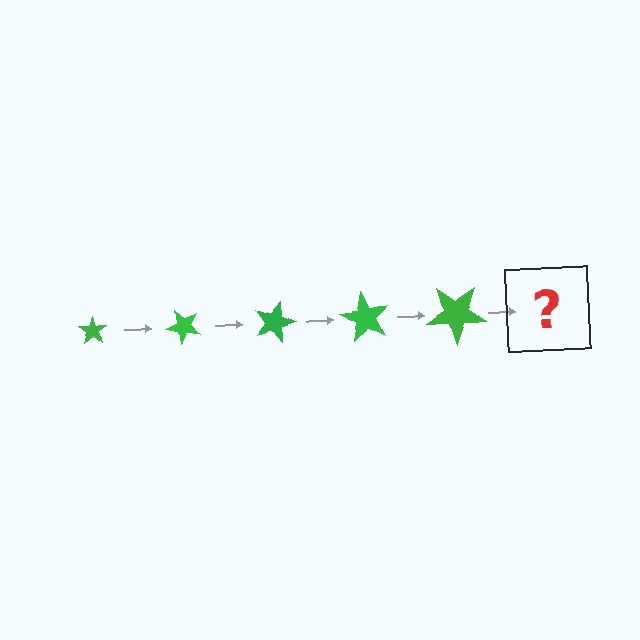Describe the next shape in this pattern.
It should be a star, larger than the previous one and rotated 225 degrees from the start.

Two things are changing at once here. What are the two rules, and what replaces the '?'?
The two rules are that the star grows larger each step and it rotates 45 degrees each step. The '?' should be a star, larger than the previous one and rotated 225 degrees from the start.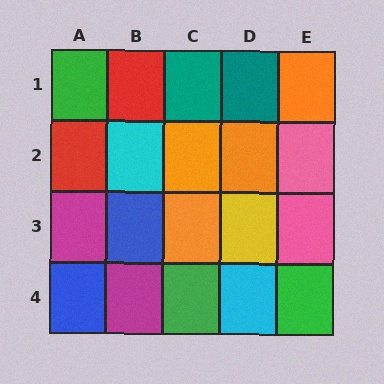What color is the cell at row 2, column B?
Cyan.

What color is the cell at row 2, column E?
Pink.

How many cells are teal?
2 cells are teal.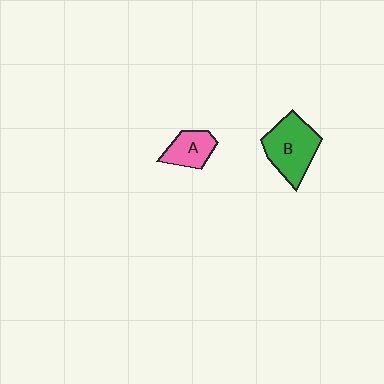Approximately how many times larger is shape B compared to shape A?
Approximately 1.8 times.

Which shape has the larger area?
Shape B (green).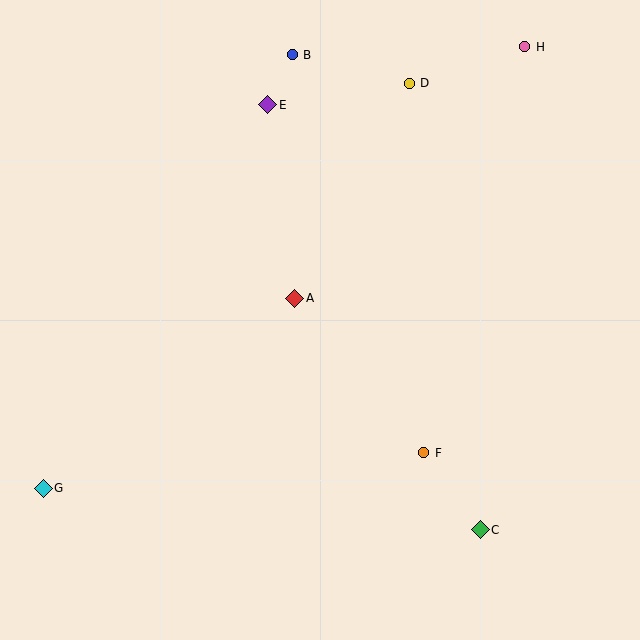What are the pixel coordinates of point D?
Point D is at (409, 83).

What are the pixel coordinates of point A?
Point A is at (295, 298).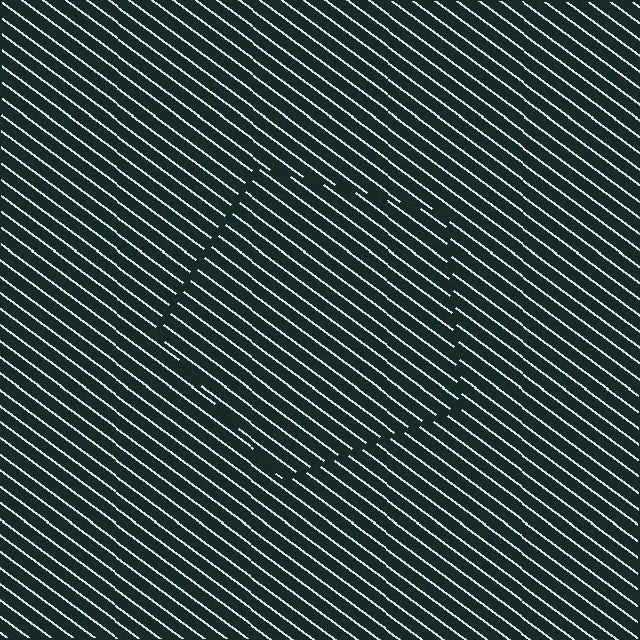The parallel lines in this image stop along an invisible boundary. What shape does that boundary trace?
An illusory pentagon. The interior of the shape contains the same grating, shifted by half a period — the contour is defined by the phase discontinuity where line-ends from the inner and outer gratings abut.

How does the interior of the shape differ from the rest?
The interior of the shape contains the same grating, shifted by half a period — the contour is defined by the phase discontinuity where line-ends from the inner and outer gratings abut.